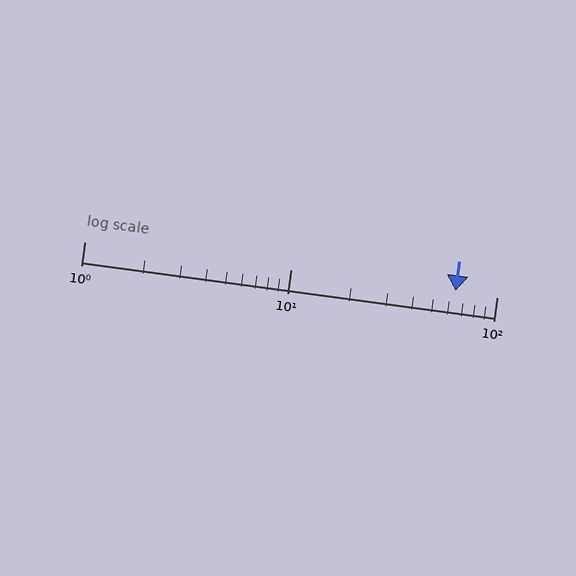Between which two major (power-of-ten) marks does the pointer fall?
The pointer is between 10 and 100.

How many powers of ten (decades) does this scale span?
The scale spans 2 decades, from 1 to 100.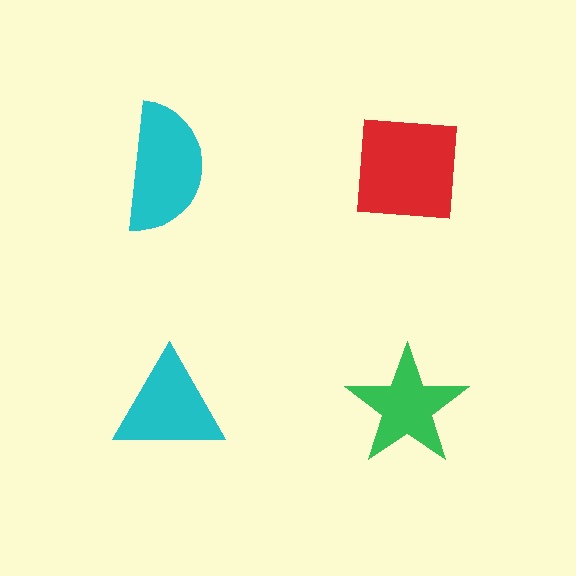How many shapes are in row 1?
2 shapes.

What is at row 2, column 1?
A cyan triangle.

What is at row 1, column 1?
A cyan semicircle.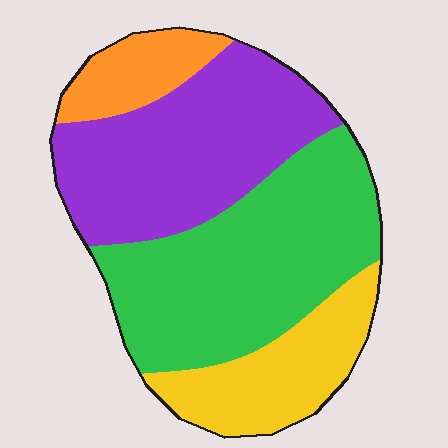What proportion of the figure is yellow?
Yellow takes up about one sixth (1/6) of the figure.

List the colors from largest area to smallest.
From largest to smallest: green, purple, yellow, orange.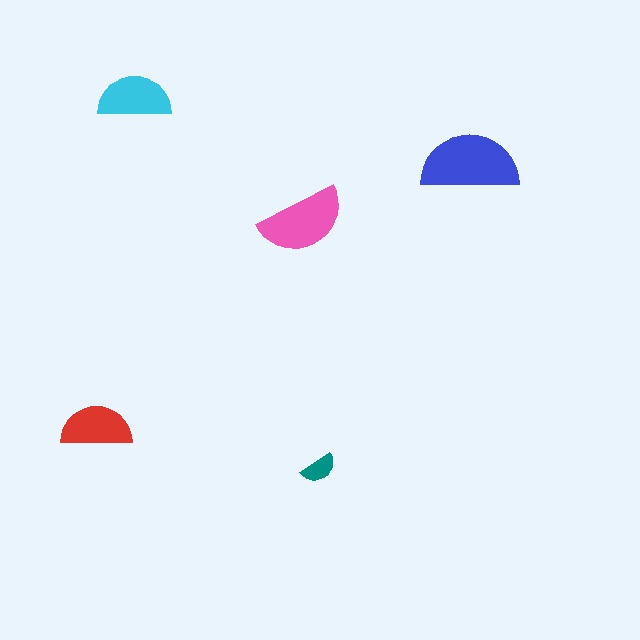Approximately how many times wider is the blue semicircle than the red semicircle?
About 1.5 times wider.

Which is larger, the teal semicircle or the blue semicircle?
The blue one.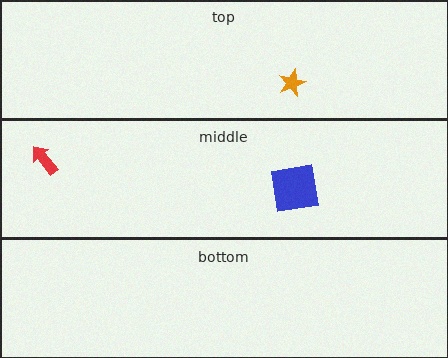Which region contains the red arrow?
The middle region.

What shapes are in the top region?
The orange star.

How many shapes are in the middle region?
2.